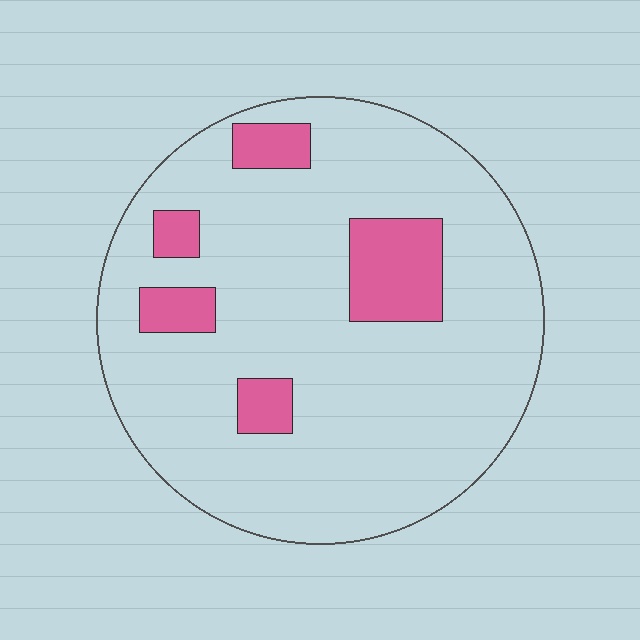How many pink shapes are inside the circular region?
5.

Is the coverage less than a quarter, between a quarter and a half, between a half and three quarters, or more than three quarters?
Less than a quarter.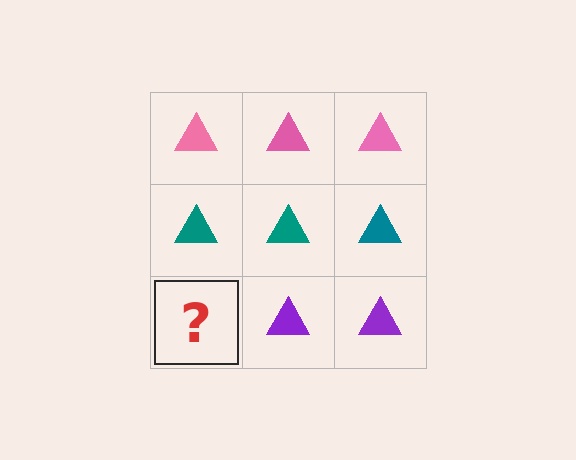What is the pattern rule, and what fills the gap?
The rule is that each row has a consistent color. The gap should be filled with a purple triangle.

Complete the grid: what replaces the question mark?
The question mark should be replaced with a purple triangle.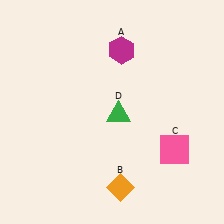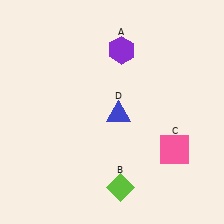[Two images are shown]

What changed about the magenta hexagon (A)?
In Image 1, A is magenta. In Image 2, it changed to purple.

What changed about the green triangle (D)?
In Image 1, D is green. In Image 2, it changed to blue.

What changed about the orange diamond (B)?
In Image 1, B is orange. In Image 2, it changed to lime.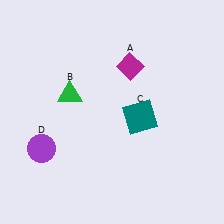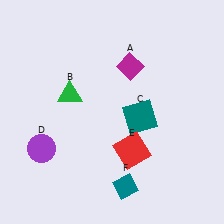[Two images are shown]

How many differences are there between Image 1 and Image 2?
There are 2 differences between the two images.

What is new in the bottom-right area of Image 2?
A teal diamond (F) was added in the bottom-right area of Image 2.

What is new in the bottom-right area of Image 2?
A red square (E) was added in the bottom-right area of Image 2.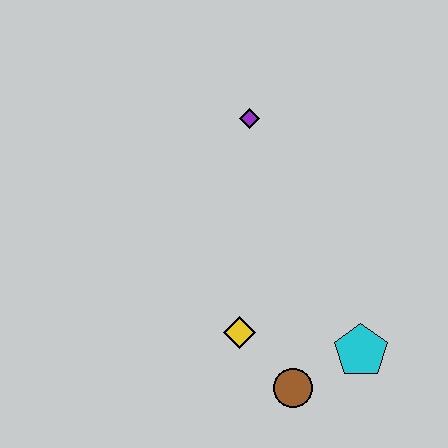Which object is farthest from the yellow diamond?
The purple diamond is farthest from the yellow diamond.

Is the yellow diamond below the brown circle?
No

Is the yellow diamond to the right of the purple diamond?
No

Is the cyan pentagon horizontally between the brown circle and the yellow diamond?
No